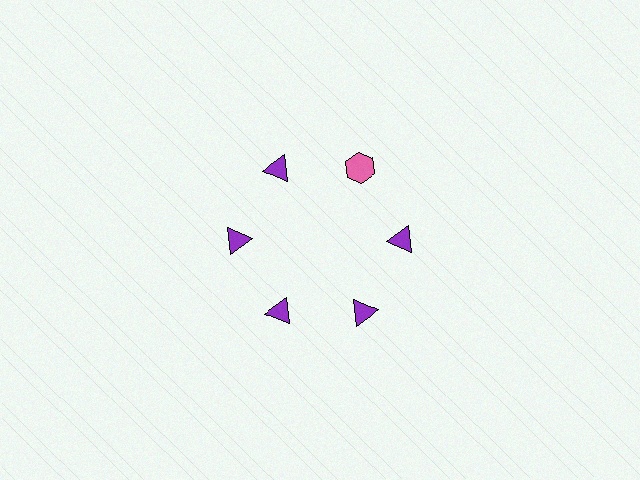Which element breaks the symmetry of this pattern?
The pink hexagon at roughly the 1 o'clock position breaks the symmetry. All other shapes are purple triangles.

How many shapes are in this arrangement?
There are 6 shapes arranged in a ring pattern.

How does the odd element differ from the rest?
It differs in both color (pink instead of purple) and shape (hexagon instead of triangle).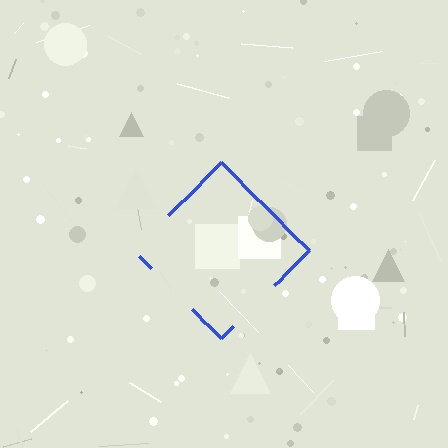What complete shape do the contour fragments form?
The contour fragments form a diamond.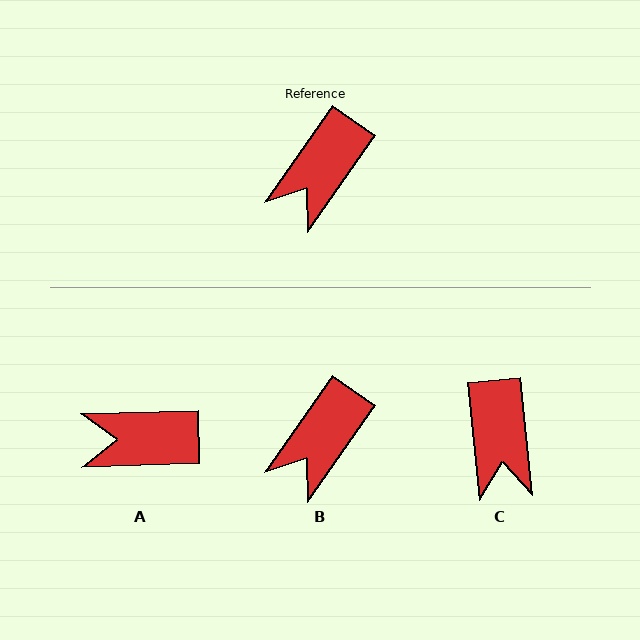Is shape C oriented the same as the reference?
No, it is off by about 40 degrees.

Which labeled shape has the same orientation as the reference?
B.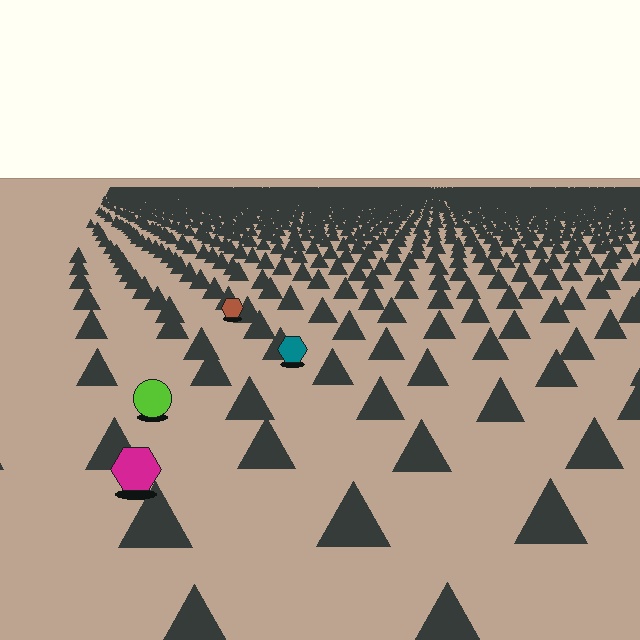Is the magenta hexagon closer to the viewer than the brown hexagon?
Yes. The magenta hexagon is closer — you can tell from the texture gradient: the ground texture is coarser near it.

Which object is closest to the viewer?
The magenta hexagon is closest. The texture marks near it are larger and more spread out.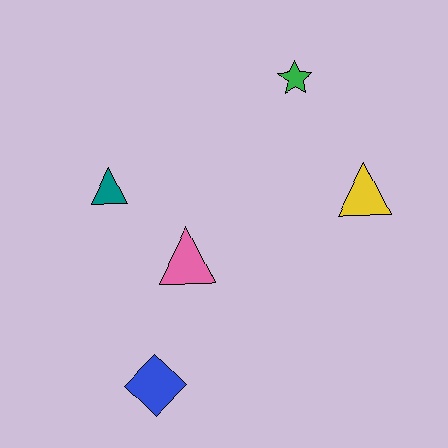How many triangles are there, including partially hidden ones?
There are 3 triangles.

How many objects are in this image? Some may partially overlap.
There are 5 objects.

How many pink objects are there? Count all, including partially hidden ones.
There is 1 pink object.